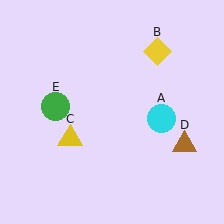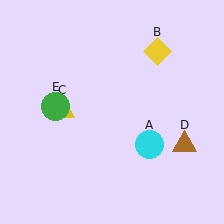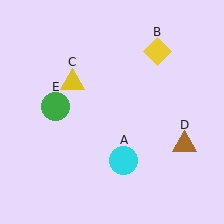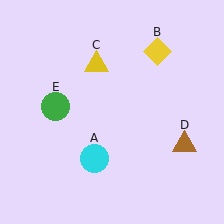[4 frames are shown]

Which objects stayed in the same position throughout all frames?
Yellow diamond (object B) and brown triangle (object D) and green circle (object E) remained stationary.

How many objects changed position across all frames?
2 objects changed position: cyan circle (object A), yellow triangle (object C).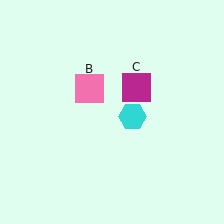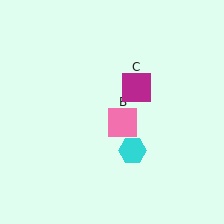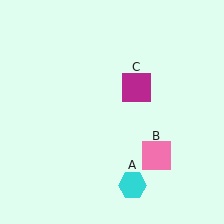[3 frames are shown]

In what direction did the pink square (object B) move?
The pink square (object B) moved down and to the right.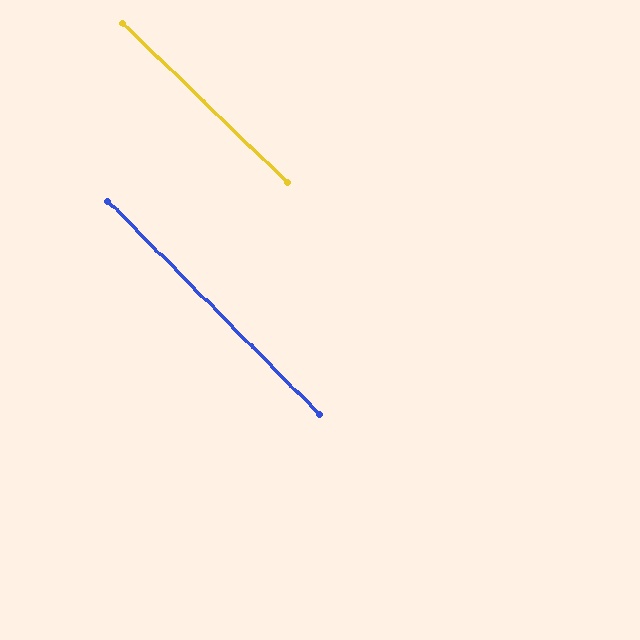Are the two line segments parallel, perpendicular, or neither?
Parallel — their directions differ by only 1.7°.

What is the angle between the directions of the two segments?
Approximately 2 degrees.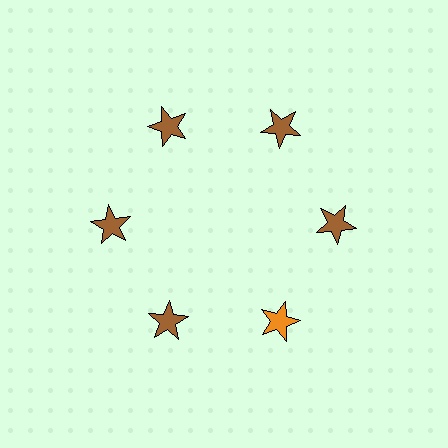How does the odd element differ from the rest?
It has a different color: orange instead of brown.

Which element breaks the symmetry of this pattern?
The orange star at roughly the 5 o'clock position breaks the symmetry. All other shapes are brown stars.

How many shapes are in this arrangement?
There are 6 shapes arranged in a ring pattern.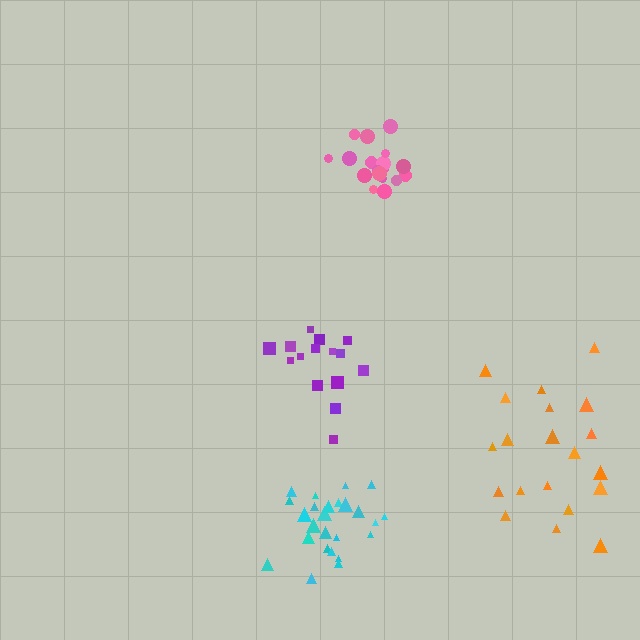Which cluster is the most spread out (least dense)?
Orange.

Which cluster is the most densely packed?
Pink.